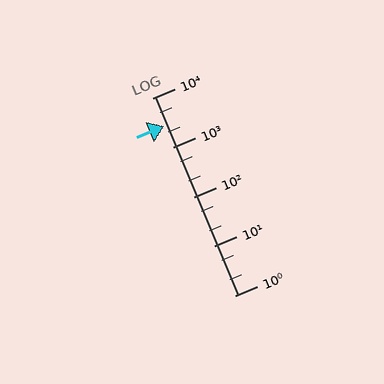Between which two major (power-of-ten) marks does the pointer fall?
The pointer is between 1000 and 10000.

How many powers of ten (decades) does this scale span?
The scale spans 4 decades, from 1 to 10000.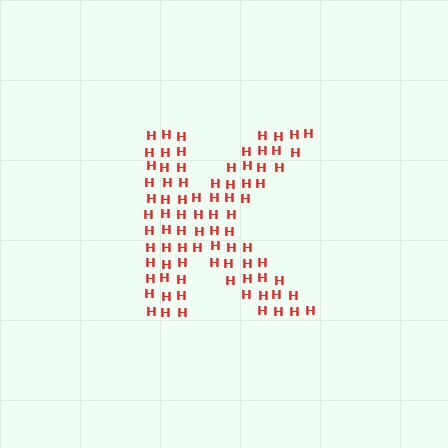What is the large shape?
The large shape is the letter K.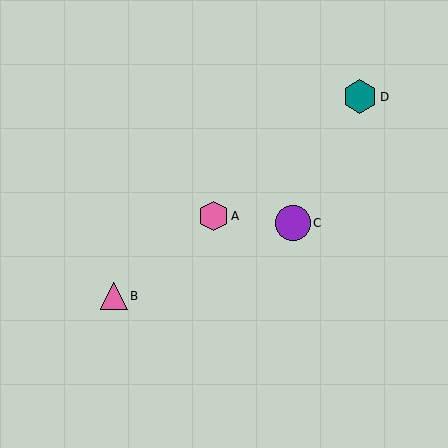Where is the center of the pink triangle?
The center of the pink triangle is at (114, 296).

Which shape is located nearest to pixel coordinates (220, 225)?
The pink hexagon (labeled A) at (214, 216) is nearest to that location.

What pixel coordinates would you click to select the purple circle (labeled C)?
Click at (293, 223) to select the purple circle C.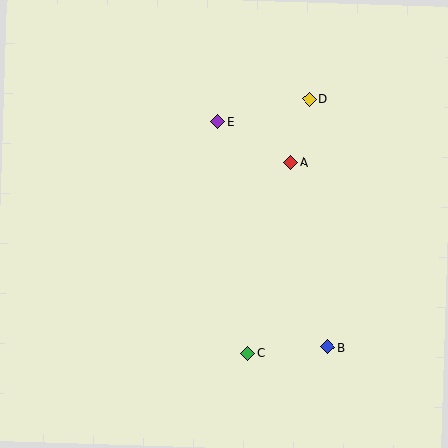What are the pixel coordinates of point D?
Point D is at (309, 99).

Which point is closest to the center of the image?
Point A at (291, 162) is closest to the center.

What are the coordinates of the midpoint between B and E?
The midpoint between B and E is at (273, 235).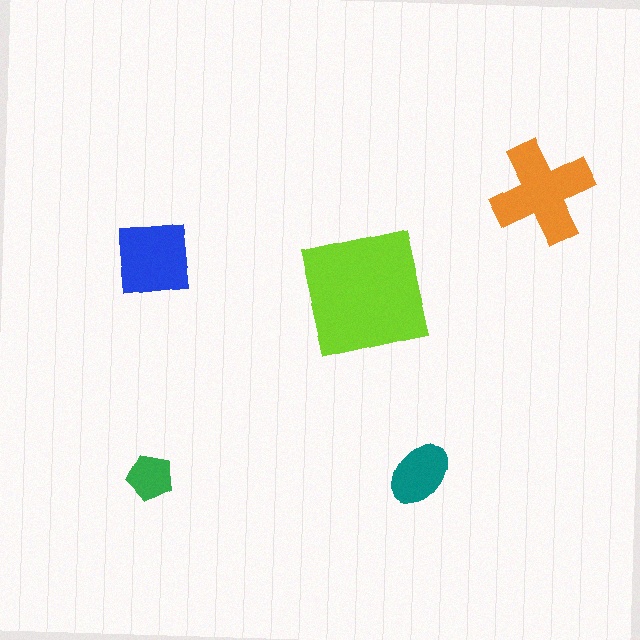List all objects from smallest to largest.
The green pentagon, the teal ellipse, the blue square, the orange cross, the lime square.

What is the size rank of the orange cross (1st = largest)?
2nd.